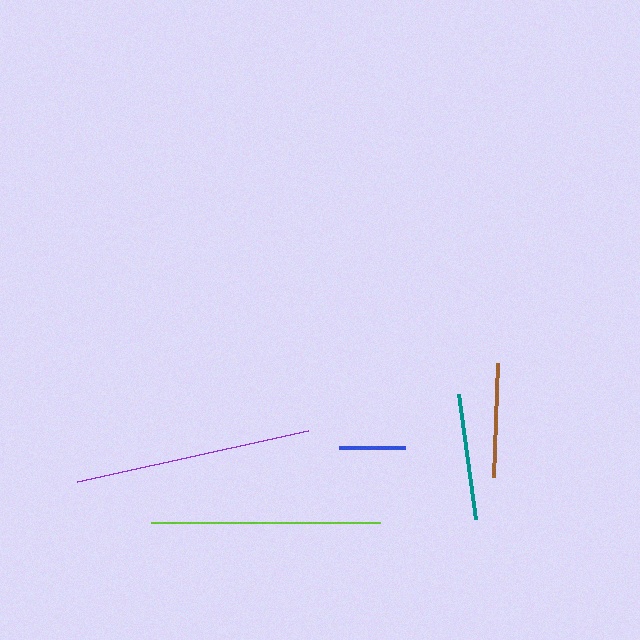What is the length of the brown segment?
The brown segment is approximately 114 pixels long.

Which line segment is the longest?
The purple line is the longest at approximately 237 pixels.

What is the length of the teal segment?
The teal segment is approximately 126 pixels long.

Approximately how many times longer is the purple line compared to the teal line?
The purple line is approximately 1.9 times the length of the teal line.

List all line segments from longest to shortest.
From longest to shortest: purple, lime, teal, brown, blue.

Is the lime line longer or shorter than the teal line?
The lime line is longer than the teal line.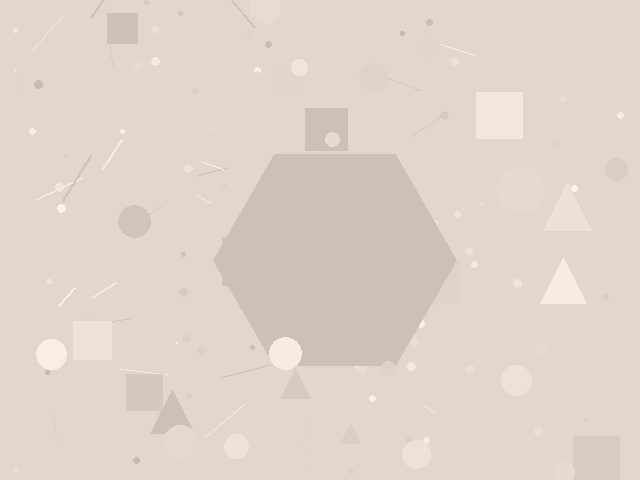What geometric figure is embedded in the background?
A hexagon is embedded in the background.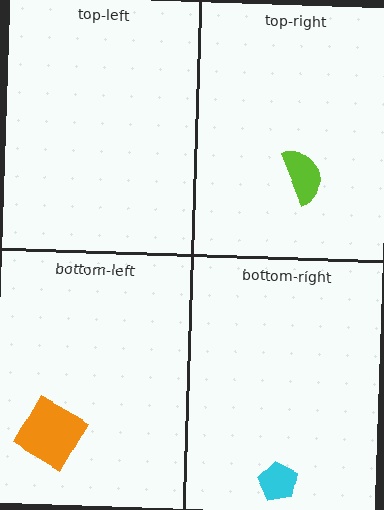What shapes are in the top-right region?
The lime semicircle.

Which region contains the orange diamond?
The bottom-left region.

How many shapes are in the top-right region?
1.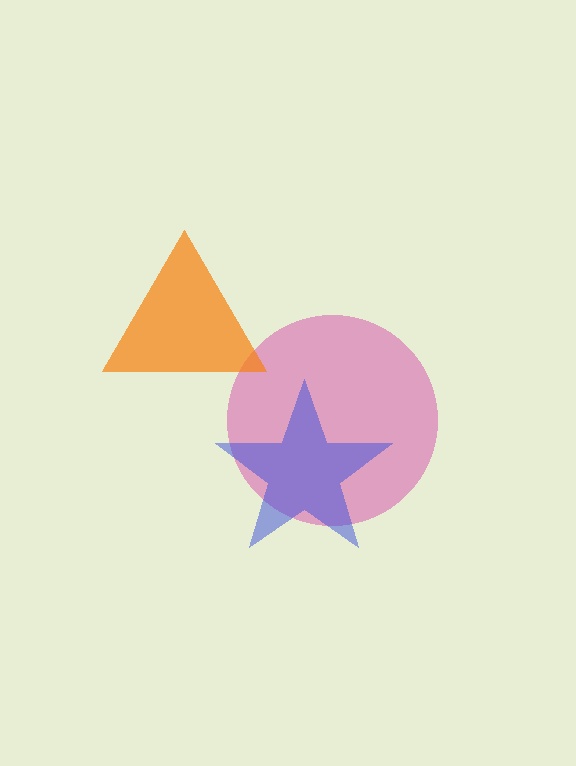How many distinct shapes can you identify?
There are 3 distinct shapes: a pink circle, a blue star, an orange triangle.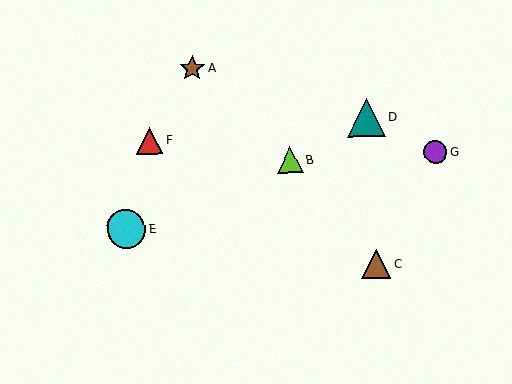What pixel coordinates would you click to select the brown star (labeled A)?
Click at (192, 68) to select the brown star A.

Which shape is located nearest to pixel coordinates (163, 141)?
The red triangle (labeled F) at (150, 141) is nearest to that location.